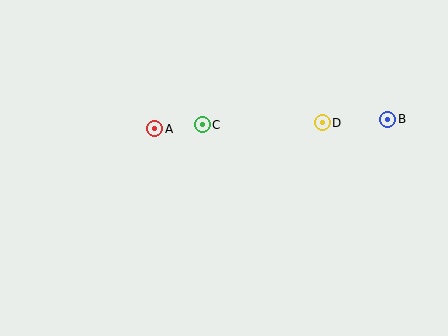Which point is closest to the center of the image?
Point C at (202, 125) is closest to the center.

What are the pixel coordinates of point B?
Point B is at (388, 119).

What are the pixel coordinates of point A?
Point A is at (155, 129).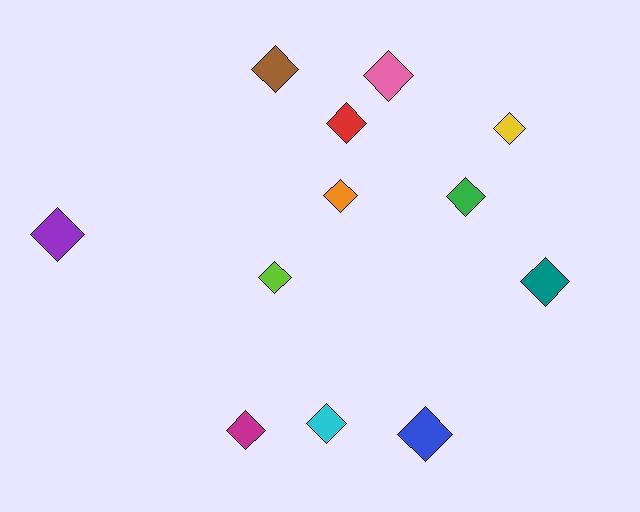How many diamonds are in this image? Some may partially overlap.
There are 12 diamonds.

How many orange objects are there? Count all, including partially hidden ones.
There is 1 orange object.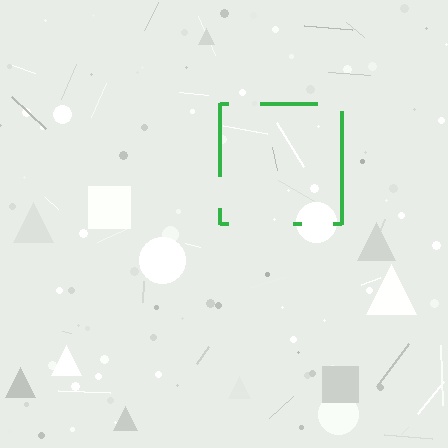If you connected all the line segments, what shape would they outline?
They would outline a square.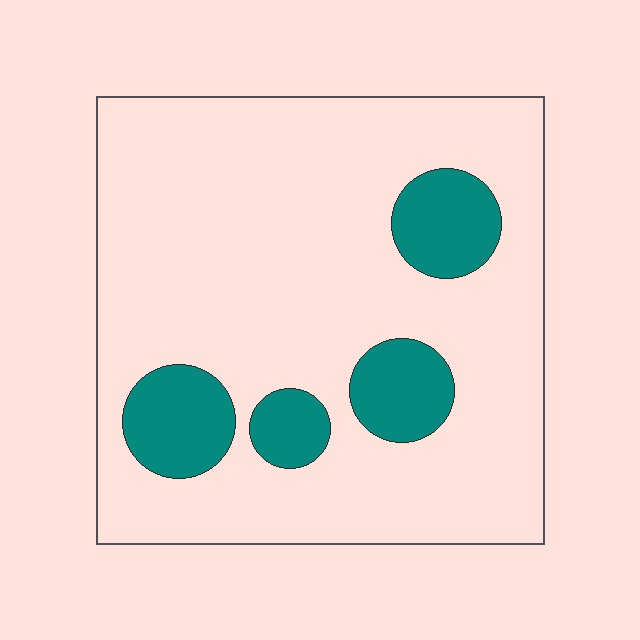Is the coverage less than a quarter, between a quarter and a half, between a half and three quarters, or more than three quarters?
Less than a quarter.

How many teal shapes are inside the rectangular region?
4.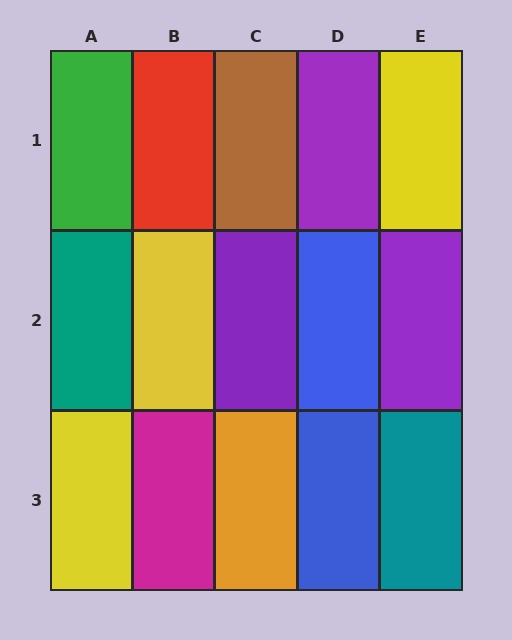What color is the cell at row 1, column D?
Purple.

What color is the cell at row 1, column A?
Green.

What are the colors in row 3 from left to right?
Yellow, magenta, orange, blue, teal.